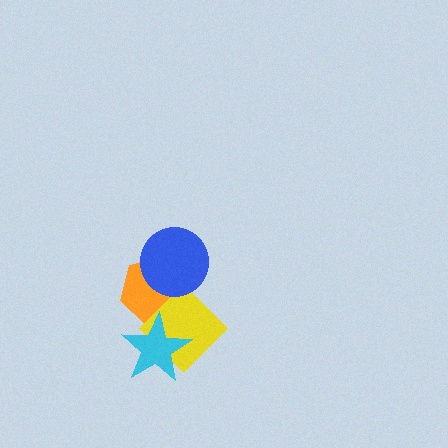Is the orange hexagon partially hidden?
Yes, it is partially covered by another shape.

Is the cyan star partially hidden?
No, no other shape covers it.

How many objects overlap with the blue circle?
2 objects overlap with the blue circle.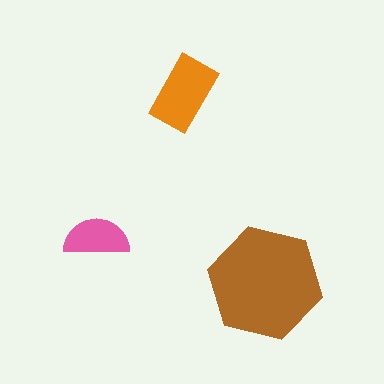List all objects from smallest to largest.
The pink semicircle, the orange rectangle, the brown hexagon.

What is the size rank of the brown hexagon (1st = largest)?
1st.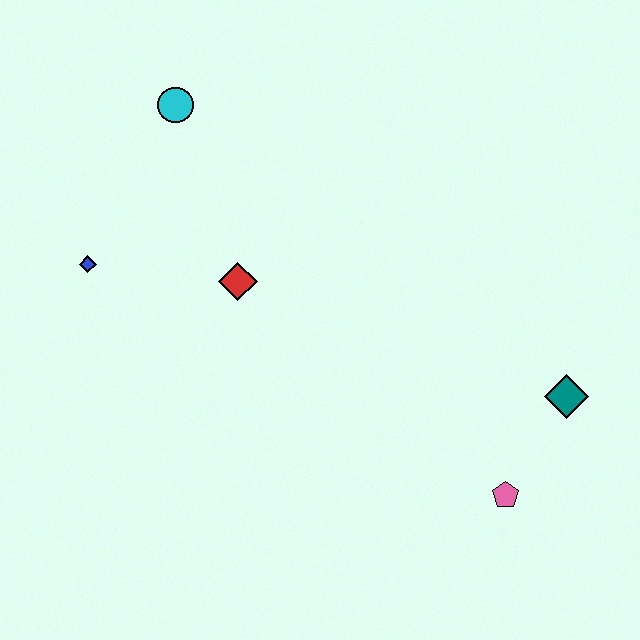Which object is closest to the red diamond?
The blue diamond is closest to the red diamond.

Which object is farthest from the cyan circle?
The pink pentagon is farthest from the cyan circle.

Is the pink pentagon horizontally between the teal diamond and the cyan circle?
Yes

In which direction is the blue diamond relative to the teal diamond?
The blue diamond is to the left of the teal diamond.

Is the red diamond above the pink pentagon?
Yes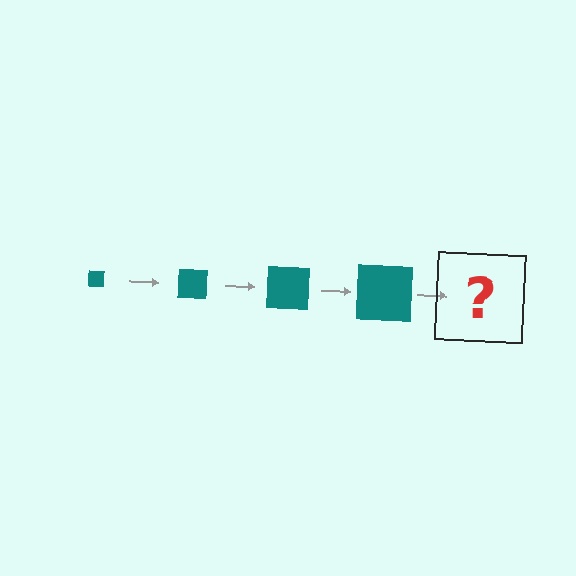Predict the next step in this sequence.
The next step is a teal square, larger than the previous one.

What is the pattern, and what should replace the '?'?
The pattern is that the square gets progressively larger each step. The '?' should be a teal square, larger than the previous one.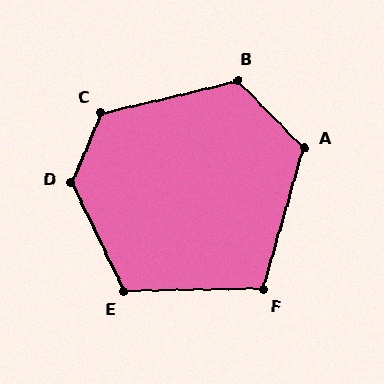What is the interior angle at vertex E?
Approximately 115 degrees (obtuse).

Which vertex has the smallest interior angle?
F, at approximately 107 degrees.